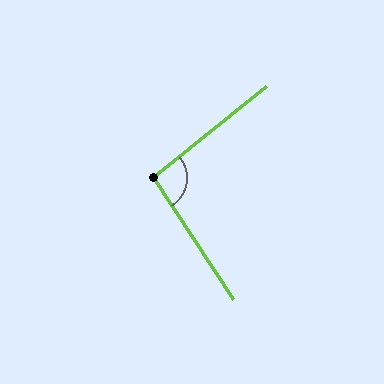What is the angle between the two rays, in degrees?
Approximately 96 degrees.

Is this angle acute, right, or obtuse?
It is obtuse.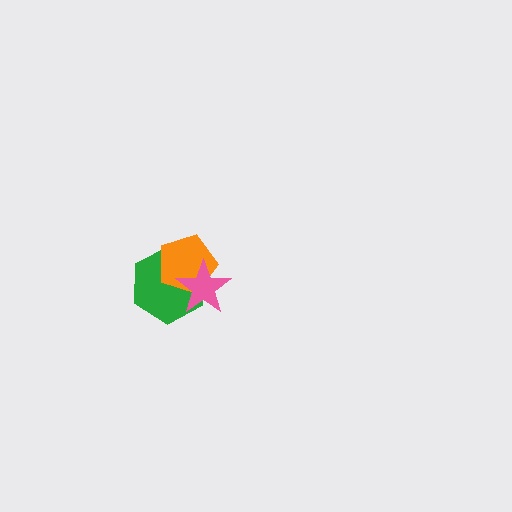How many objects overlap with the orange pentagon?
2 objects overlap with the orange pentagon.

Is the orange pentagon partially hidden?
Yes, it is partially covered by another shape.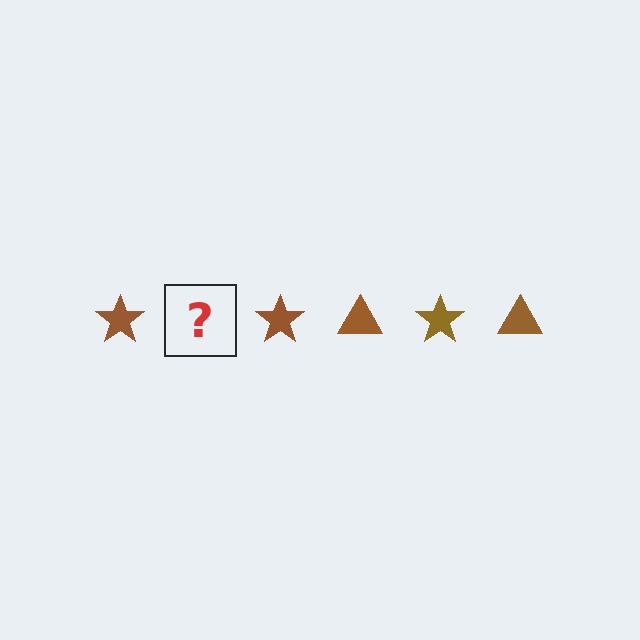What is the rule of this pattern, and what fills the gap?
The rule is that the pattern cycles through star, triangle shapes in brown. The gap should be filled with a brown triangle.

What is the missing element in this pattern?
The missing element is a brown triangle.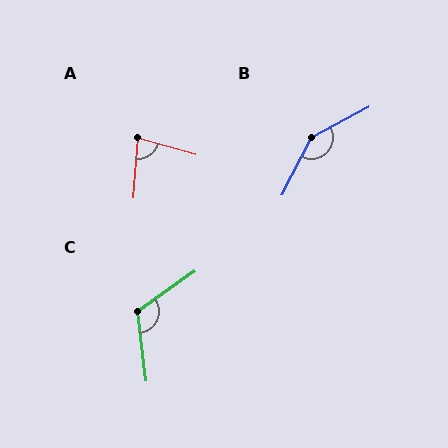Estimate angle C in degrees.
Approximately 118 degrees.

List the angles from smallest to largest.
A (78°), C (118°), B (145°).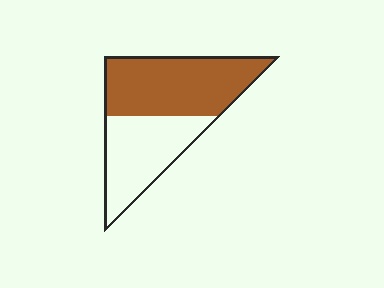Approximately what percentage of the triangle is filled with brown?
Approximately 55%.